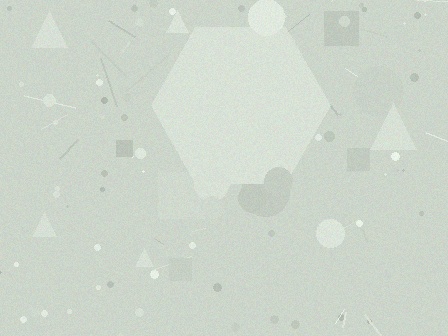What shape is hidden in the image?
A hexagon is hidden in the image.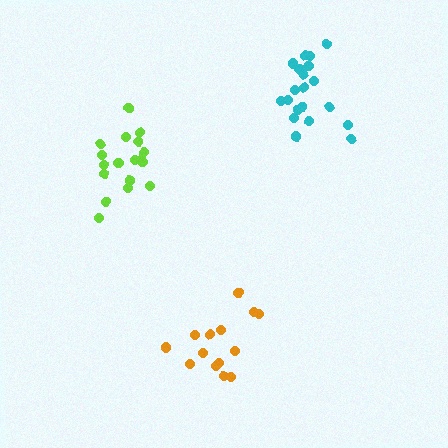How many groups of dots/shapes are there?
There are 3 groups.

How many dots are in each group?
Group 1: 18 dots, Group 2: 14 dots, Group 3: 20 dots (52 total).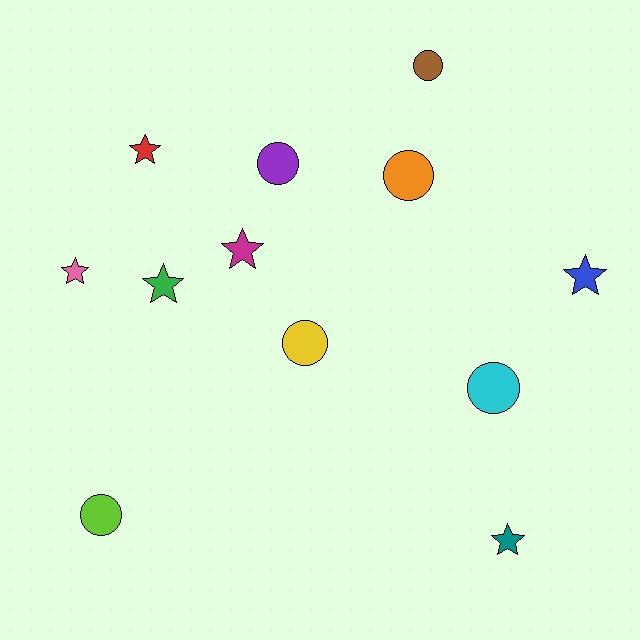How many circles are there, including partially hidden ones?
There are 6 circles.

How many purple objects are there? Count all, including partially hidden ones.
There is 1 purple object.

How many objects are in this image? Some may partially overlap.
There are 12 objects.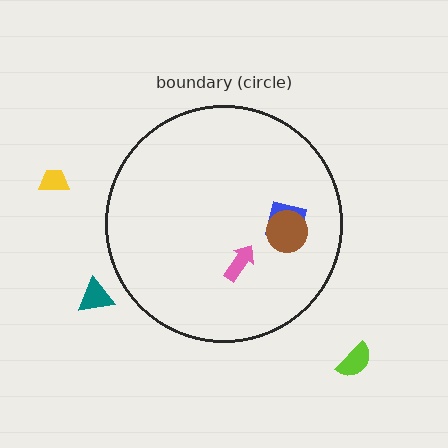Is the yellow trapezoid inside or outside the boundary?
Outside.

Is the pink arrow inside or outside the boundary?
Inside.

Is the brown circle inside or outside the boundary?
Inside.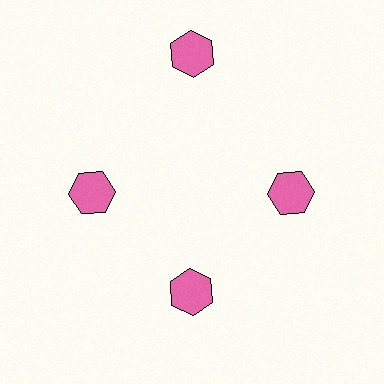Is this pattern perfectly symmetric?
No. The 4 pink hexagons are arranged in a ring, but one element near the 12 o'clock position is pushed outward from the center, breaking the 4-fold rotational symmetry.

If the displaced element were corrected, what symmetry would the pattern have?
It would have 4-fold rotational symmetry — the pattern would map onto itself every 90 degrees.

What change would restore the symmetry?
The symmetry would be restored by moving it inward, back onto the ring so that all 4 hexagons sit at equal angles and equal distance from the center.